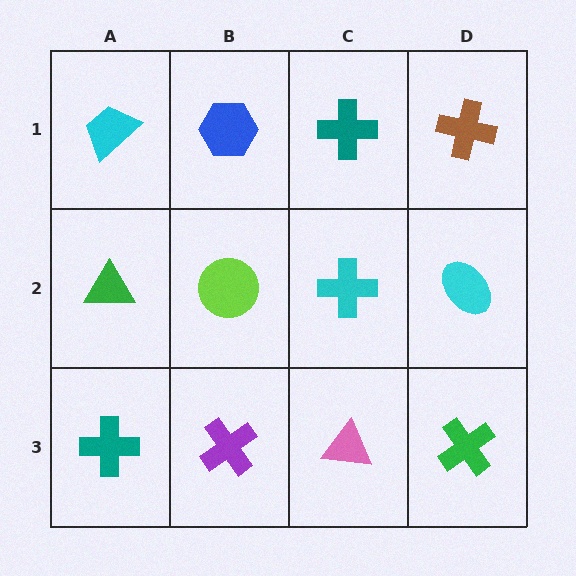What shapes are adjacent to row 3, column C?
A cyan cross (row 2, column C), a purple cross (row 3, column B), a green cross (row 3, column D).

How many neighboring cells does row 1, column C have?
3.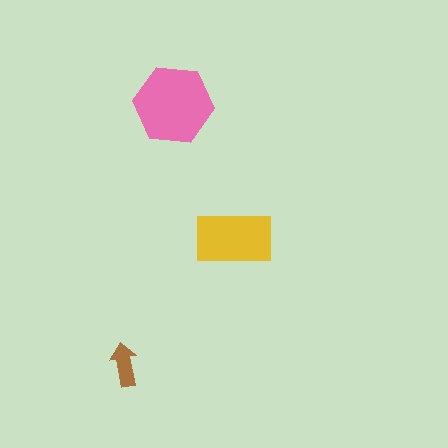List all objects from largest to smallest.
The pink hexagon, the yellow rectangle, the brown arrow.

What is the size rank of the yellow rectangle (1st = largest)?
2nd.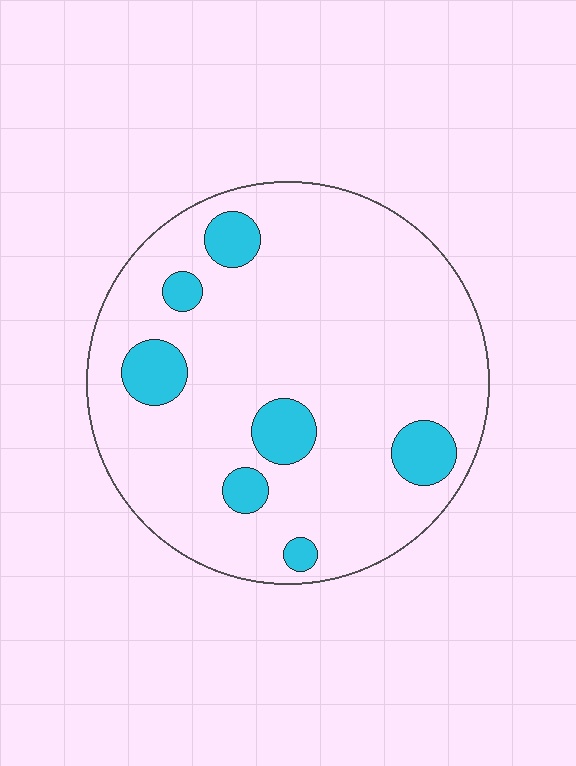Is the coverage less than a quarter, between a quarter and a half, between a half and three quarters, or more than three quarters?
Less than a quarter.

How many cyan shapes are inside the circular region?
7.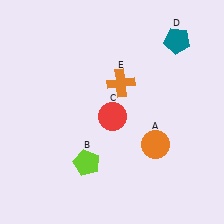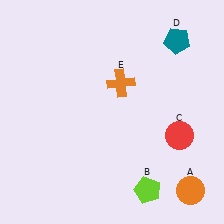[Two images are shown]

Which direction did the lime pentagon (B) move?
The lime pentagon (B) moved right.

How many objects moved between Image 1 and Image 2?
3 objects moved between the two images.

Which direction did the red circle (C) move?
The red circle (C) moved right.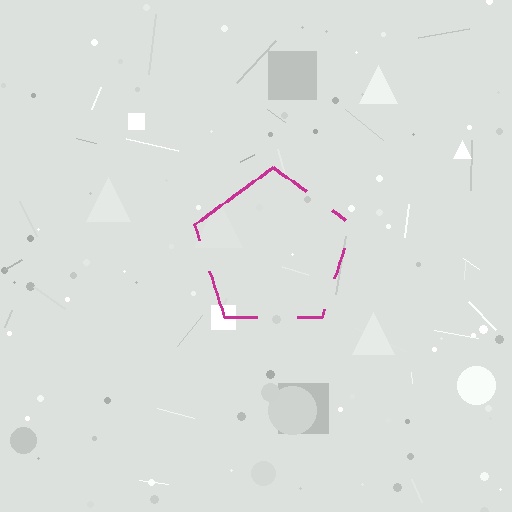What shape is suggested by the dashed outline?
The dashed outline suggests a pentagon.